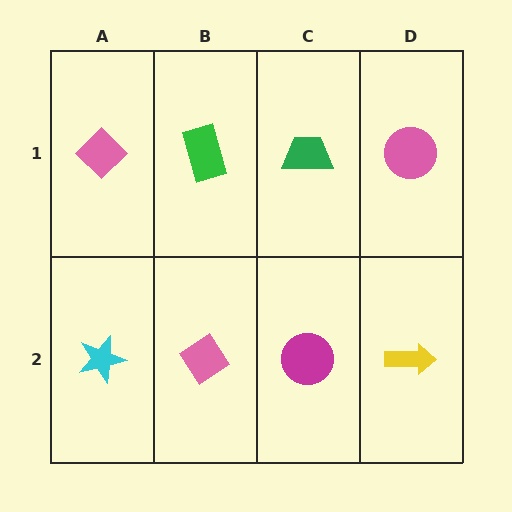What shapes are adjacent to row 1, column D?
A yellow arrow (row 2, column D), a green trapezoid (row 1, column C).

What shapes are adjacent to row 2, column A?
A pink diamond (row 1, column A), a pink diamond (row 2, column B).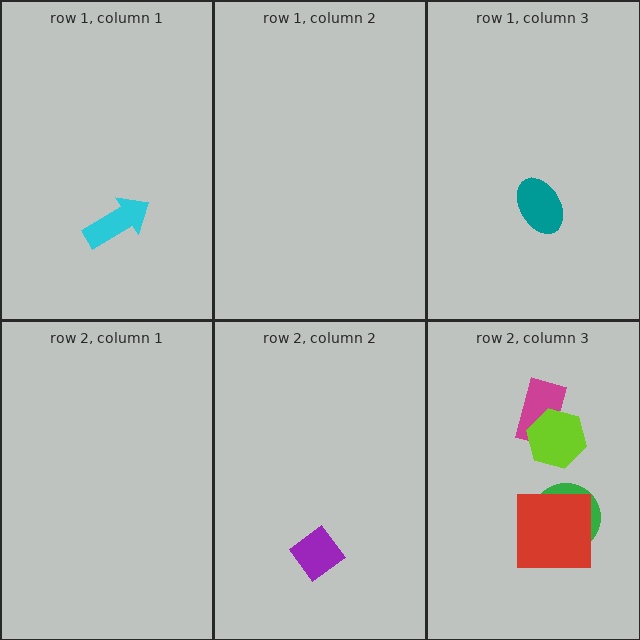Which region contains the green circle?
The row 2, column 3 region.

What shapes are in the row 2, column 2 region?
The purple diamond.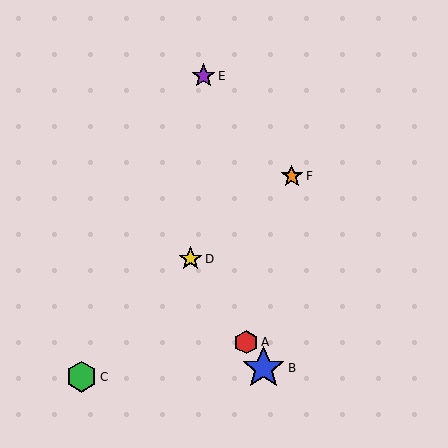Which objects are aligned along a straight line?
Objects A, B, D are aligned along a straight line.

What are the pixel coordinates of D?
Object D is at (190, 259).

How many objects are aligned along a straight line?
3 objects (A, B, D) are aligned along a straight line.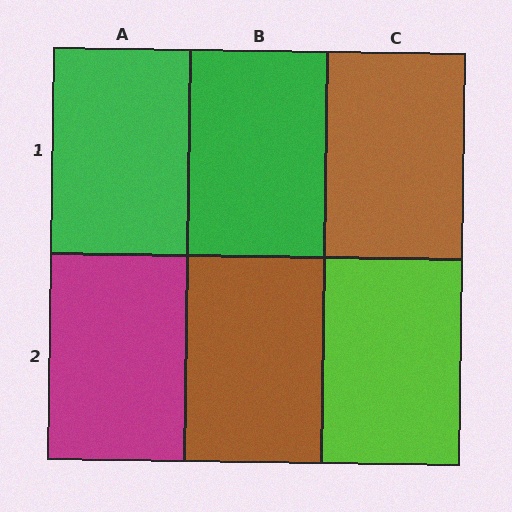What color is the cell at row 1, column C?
Brown.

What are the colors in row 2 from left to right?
Magenta, brown, lime.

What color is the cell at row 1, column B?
Green.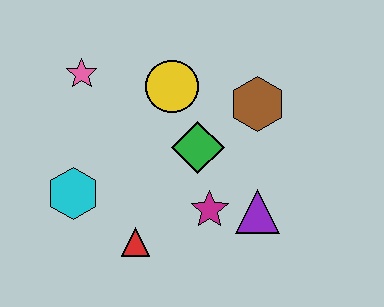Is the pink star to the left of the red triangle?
Yes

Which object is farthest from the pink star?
The purple triangle is farthest from the pink star.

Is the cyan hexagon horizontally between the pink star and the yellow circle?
No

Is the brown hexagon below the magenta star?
No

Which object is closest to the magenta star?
The purple triangle is closest to the magenta star.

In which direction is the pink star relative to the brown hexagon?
The pink star is to the left of the brown hexagon.